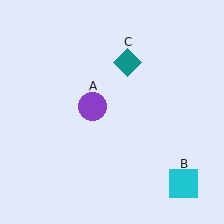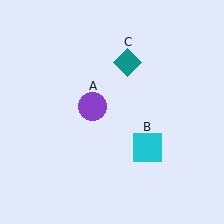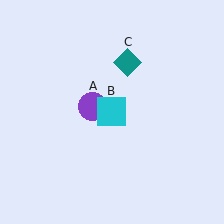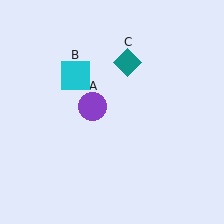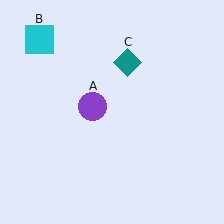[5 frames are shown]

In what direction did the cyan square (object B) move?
The cyan square (object B) moved up and to the left.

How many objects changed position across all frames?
1 object changed position: cyan square (object B).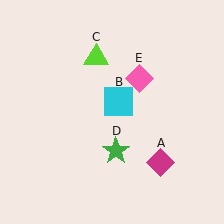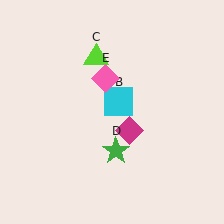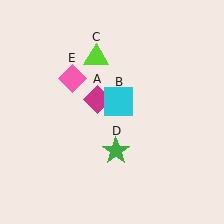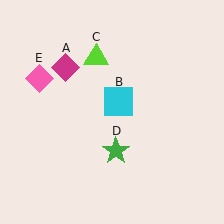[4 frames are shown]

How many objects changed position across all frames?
2 objects changed position: magenta diamond (object A), pink diamond (object E).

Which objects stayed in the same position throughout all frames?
Cyan square (object B) and lime triangle (object C) and green star (object D) remained stationary.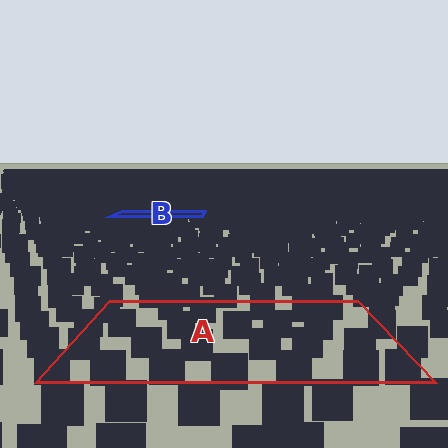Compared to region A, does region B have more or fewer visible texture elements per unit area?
Region B has more texture elements per unit area — they are packed more densely because it is farther away.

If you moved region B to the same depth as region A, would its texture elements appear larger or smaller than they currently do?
They would appear larger. At a closer depth, the same texture elements are projected at a bigger on-screen size.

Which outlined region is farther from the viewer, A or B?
Region B is farther from the viewer — the texture elements inside it appear smaller and more densely packed.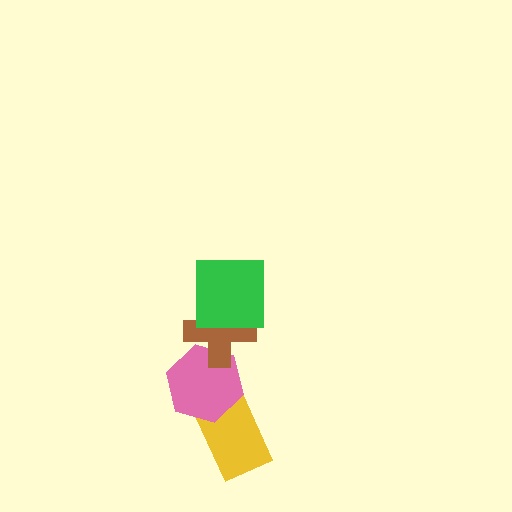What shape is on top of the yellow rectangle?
The pink hexagon is on top of the yellow rectangle.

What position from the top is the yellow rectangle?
The yellow rectangle is 4th from the top.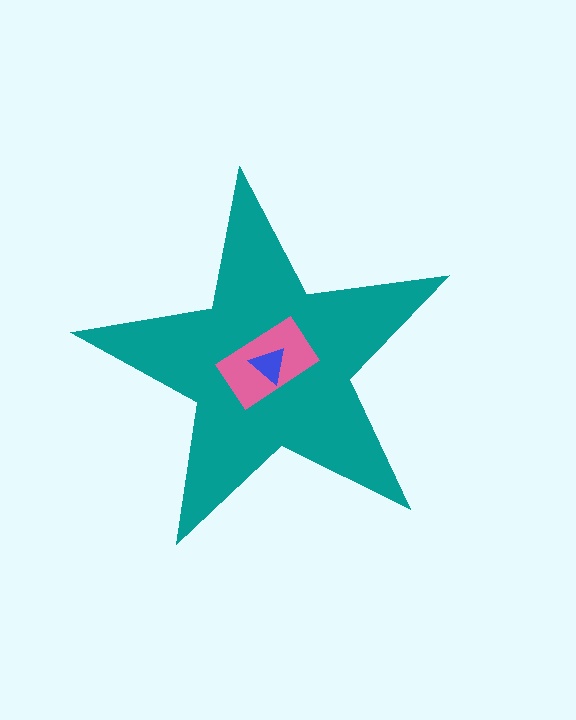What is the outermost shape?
The teal star.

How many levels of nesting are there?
3.